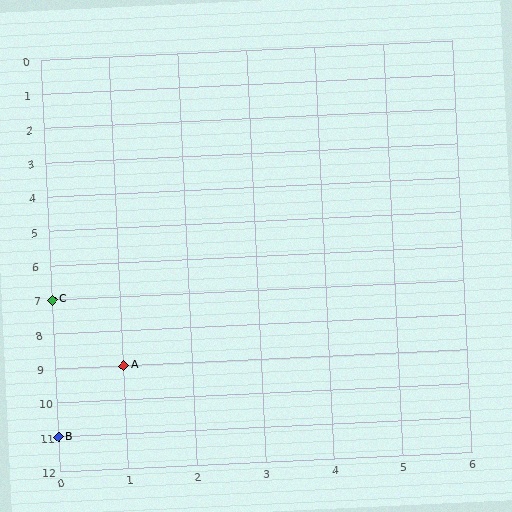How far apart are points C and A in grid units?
Points C and A are 1 column and 2 rows apart (about 2.2 grid units diagonally).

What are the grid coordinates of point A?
Point A is at grid coordinates (1, 9).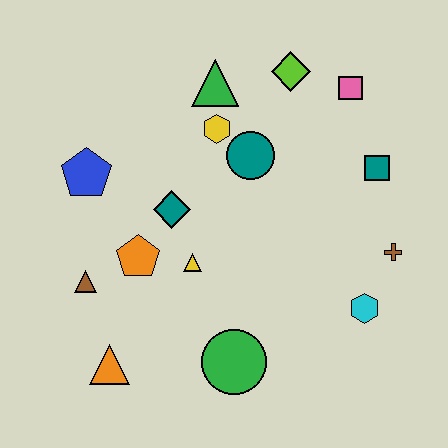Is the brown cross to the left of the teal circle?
No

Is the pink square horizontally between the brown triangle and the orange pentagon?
No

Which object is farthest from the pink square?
The orange triangle is farthest from the pink square.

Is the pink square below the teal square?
No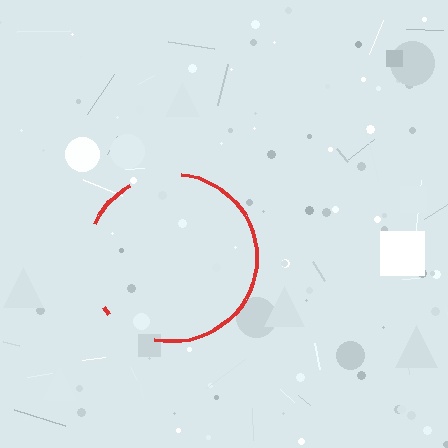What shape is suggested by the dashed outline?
The dashed outline suggests a circle.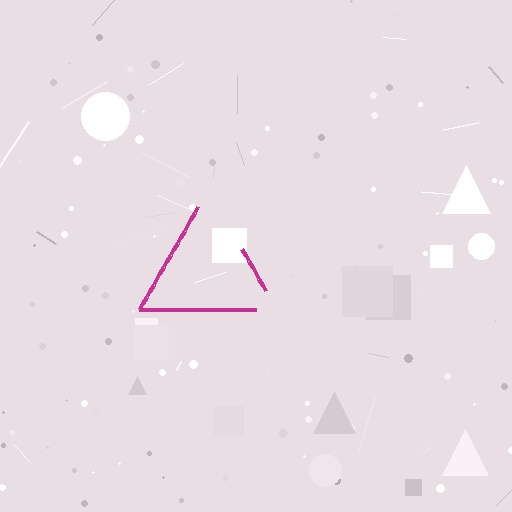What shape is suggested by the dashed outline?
The dashed outline suggests a triangle.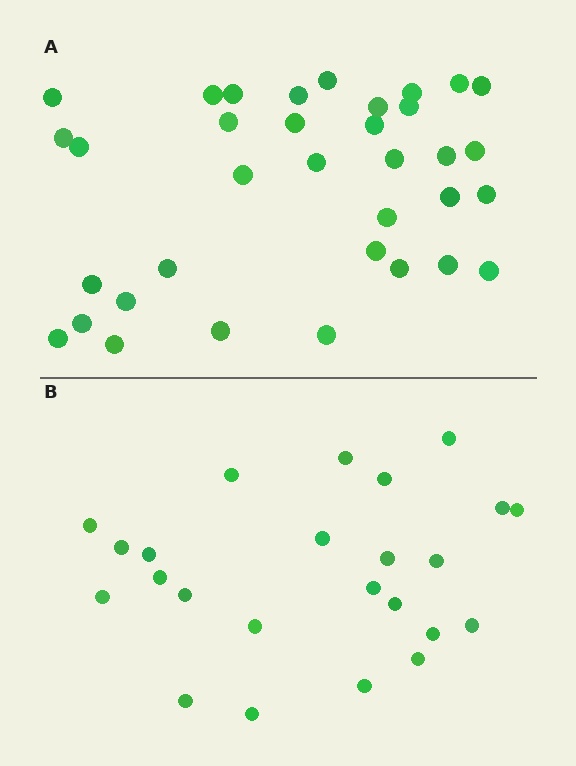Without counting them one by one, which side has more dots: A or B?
Region A (the top region) has more dots.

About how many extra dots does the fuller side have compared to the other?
Region A has roughly 12 or so more dots than region B.